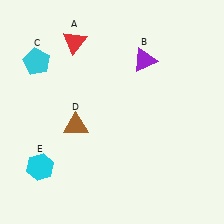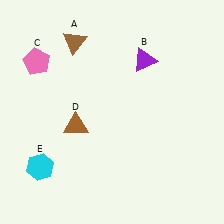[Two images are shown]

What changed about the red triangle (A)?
In Image 1, A is red. In Image 2, it changed to brown.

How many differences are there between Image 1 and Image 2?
There are 2 differences between the two images.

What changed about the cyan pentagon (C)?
In Image 1, C is cyan. In Image 2, it changed to pink.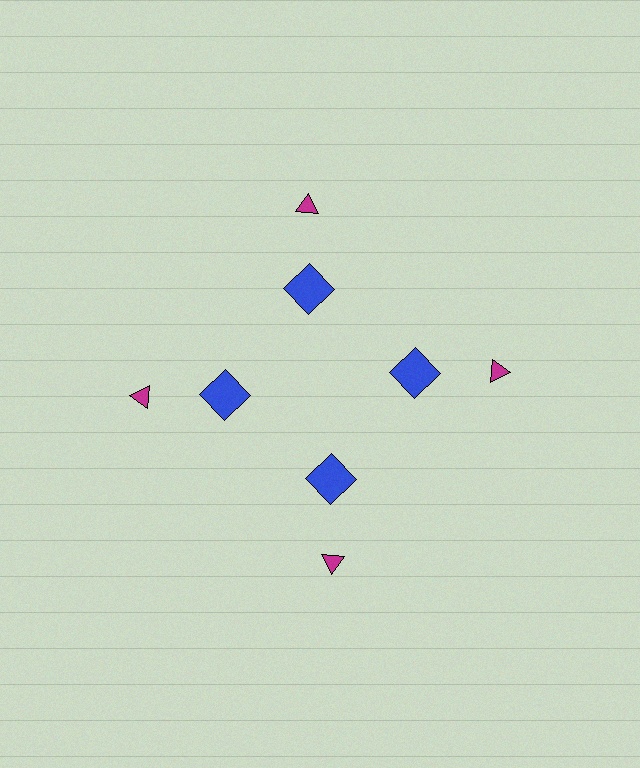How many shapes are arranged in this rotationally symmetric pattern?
There are 8 shapes, arranged in 4 groups of 2.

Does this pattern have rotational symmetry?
Yes, this pattern has 4-fold rotational symmetry. It looks the same after rotating 90 degrees around the center.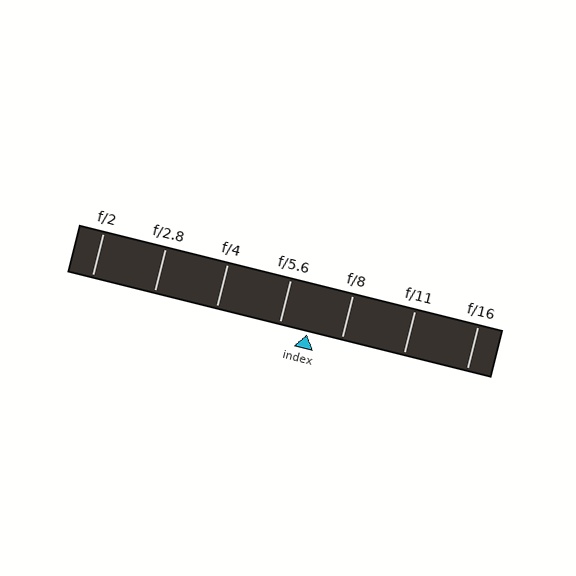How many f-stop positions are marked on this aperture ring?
There are 7 f-stop positions marked.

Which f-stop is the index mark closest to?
The index mark is closest to f/5.6.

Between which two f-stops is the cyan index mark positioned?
The index mark is between f/5.6 and f/8.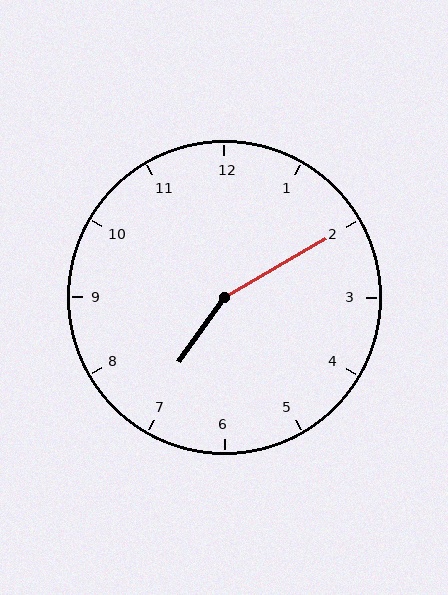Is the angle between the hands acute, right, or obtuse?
It is obtuse.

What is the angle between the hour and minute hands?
Approximately 155 degrees.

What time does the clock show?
7:10.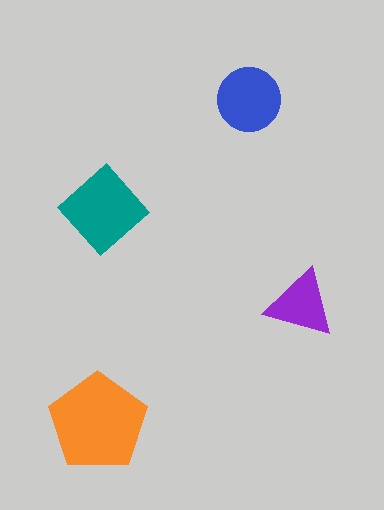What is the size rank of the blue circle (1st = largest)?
3rd.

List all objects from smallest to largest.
The purple triangle, the blue circle, the teal diamond, the orange pentagon.